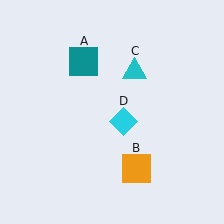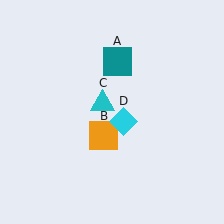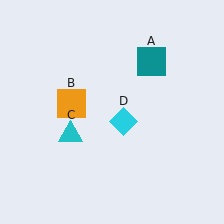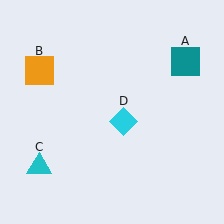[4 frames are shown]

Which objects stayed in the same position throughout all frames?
Cyan diamond (object D) remained stationary.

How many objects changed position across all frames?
3 objects changed position: teal square (object A), orange square (object B), cyan triangle (object C).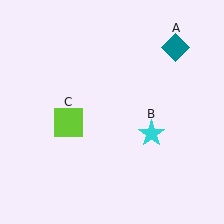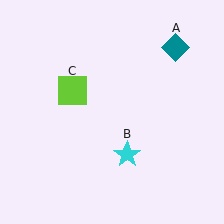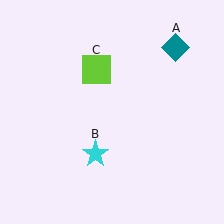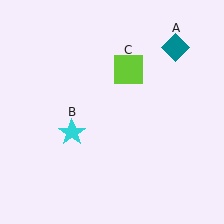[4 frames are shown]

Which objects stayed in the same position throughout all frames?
Teal diamond (object A) remained stationary.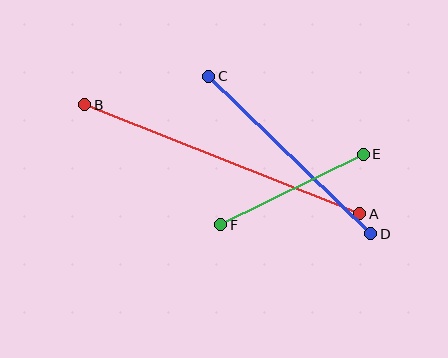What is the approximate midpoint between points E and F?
The midpoint is at approximately (292, 190) pixels.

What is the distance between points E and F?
The distance is approximately 159 pixels.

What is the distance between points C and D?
The distance is approximately 226 pixels.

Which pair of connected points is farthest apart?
Points A and B are farthest apart.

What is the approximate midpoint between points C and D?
The midpoint is at approximately (290, 155) pixels.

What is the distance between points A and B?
The distance is approximately 296 pixels.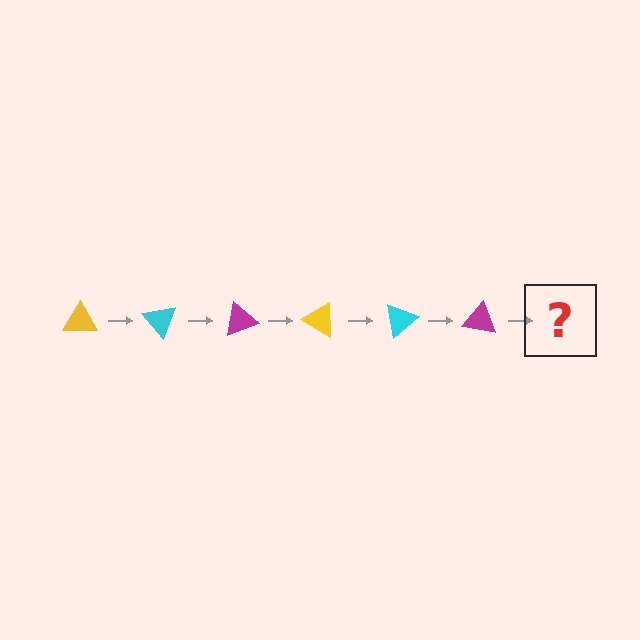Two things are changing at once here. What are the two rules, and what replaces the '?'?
The two rules are that it rotates 50 degrees each step and the color cycles through yellow, cyan, and magenta. The '?' should be a yellow triangle, rotated 300 degrees from the start.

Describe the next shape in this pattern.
It should be a yellow triangle, rotated 300 degrees from the start.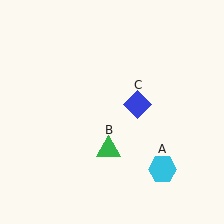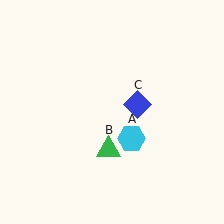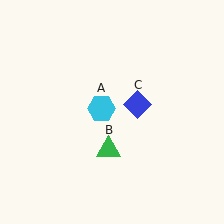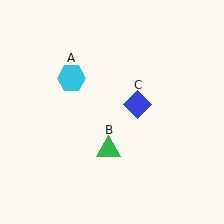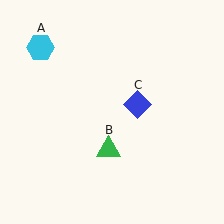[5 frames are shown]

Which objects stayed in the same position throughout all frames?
Green triangle (object B) and blue diamond (object C) remained stationary.